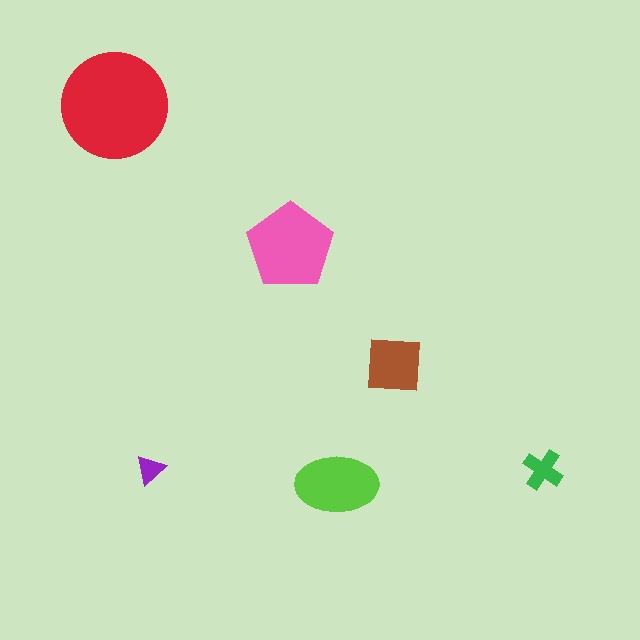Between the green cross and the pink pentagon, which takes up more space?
The pink pentagon.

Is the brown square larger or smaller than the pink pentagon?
Smaller.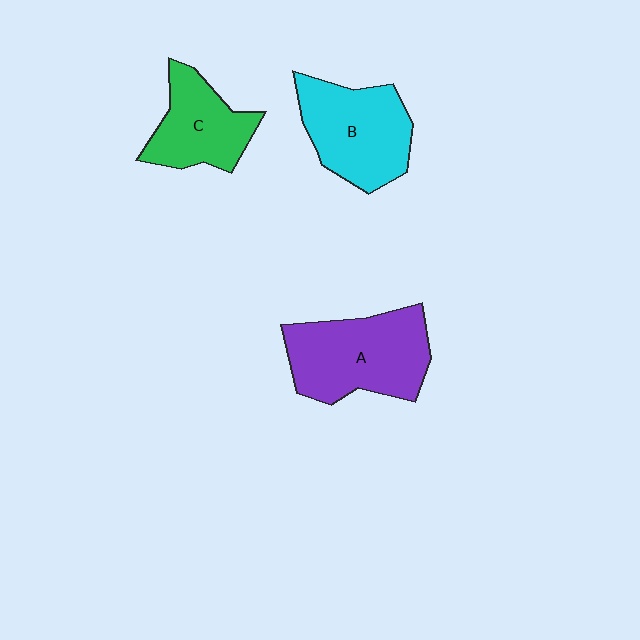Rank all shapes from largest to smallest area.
From largest to smallest: A (purple), B (cyan), C (green).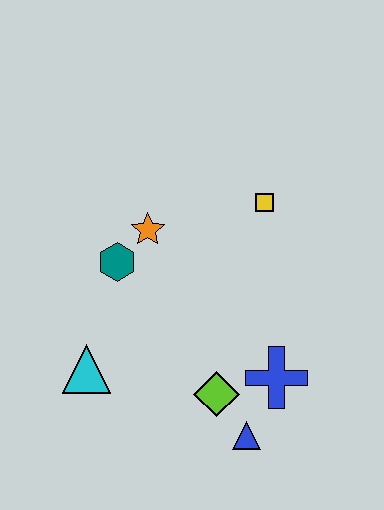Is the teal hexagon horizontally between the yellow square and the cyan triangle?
Yes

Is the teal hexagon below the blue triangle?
No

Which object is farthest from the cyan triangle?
The yellow square is farthest from the cyan triangle.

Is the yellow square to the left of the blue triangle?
No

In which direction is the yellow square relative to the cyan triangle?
The yellow square is to the right of the cyan triangle.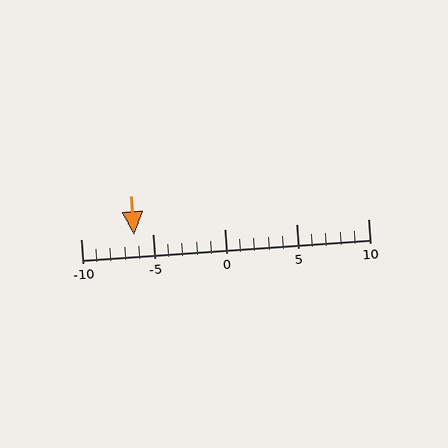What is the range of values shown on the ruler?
The ruler shows values from -10 to 10.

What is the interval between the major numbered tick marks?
The major tick marks are spaced 5 units apart.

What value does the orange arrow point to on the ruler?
The orange arrow points to approximately -6.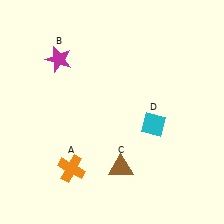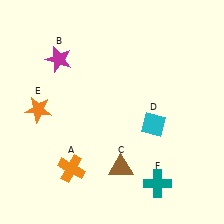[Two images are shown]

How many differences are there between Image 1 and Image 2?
There are 2 differences between the two images.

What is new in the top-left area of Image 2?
An orange star (E) was added in the top-left area of Image 2.